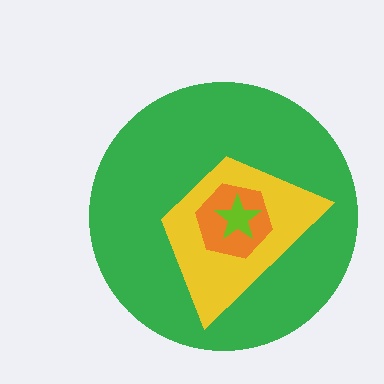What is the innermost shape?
The lime star.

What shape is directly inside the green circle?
The yellow trapezoid.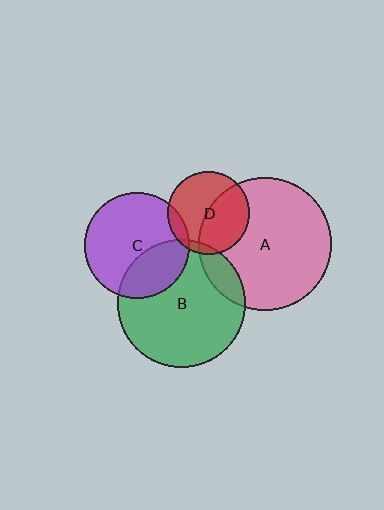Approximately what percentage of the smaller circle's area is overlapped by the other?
Approximately 30%.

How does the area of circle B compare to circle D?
Approximately 2.4 times.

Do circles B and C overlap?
Yes.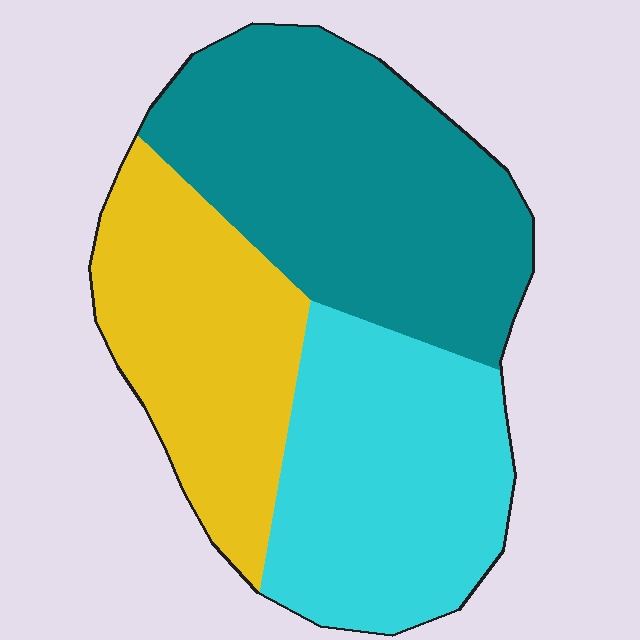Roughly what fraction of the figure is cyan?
Cyan takes up about one third (1/3) of the figure.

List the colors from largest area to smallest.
From largest to smallest: teal, cyan, yellow.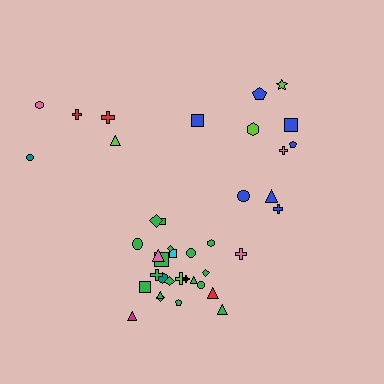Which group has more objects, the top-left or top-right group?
The top-right group.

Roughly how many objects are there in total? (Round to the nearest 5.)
Roughly 40 objects in total.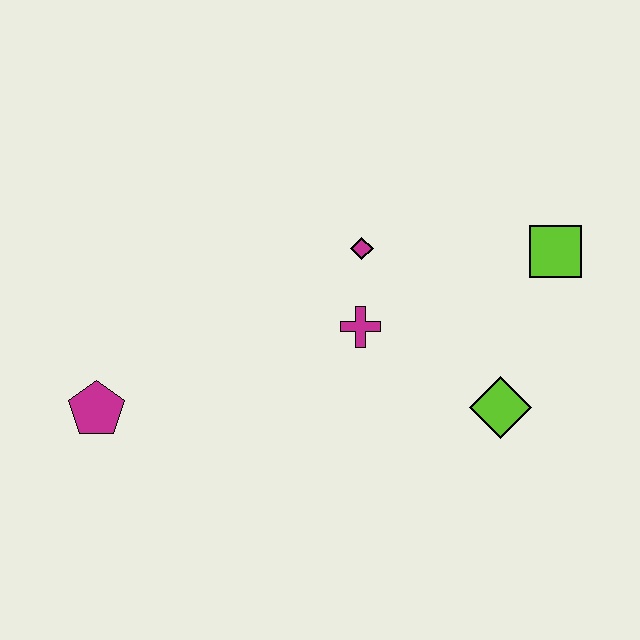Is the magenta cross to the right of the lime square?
No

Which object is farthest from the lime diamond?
The magenta pentagon is farthest from the lime diamond.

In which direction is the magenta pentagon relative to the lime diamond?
The magenta pentagon is to the left of the lime diamond.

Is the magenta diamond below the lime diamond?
No